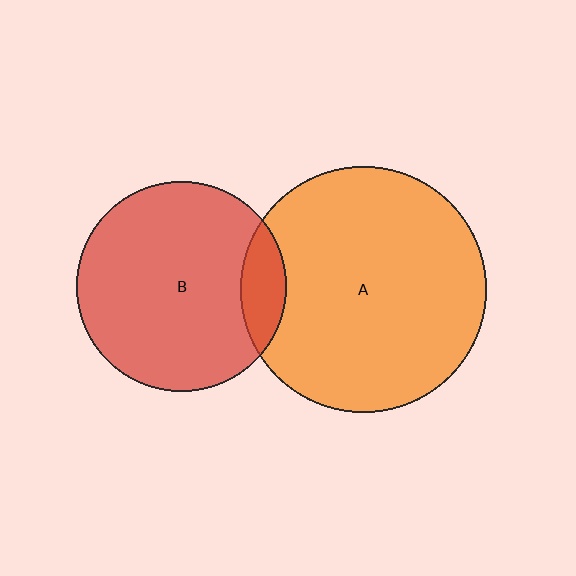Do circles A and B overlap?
Yes.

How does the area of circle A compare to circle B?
Approximately 1.4 times.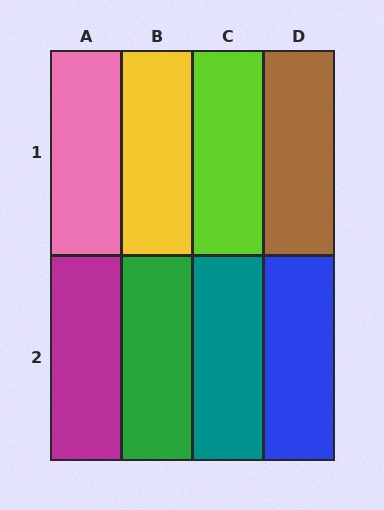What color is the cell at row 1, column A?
Pink.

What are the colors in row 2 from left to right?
Magenta, green, teal, blue.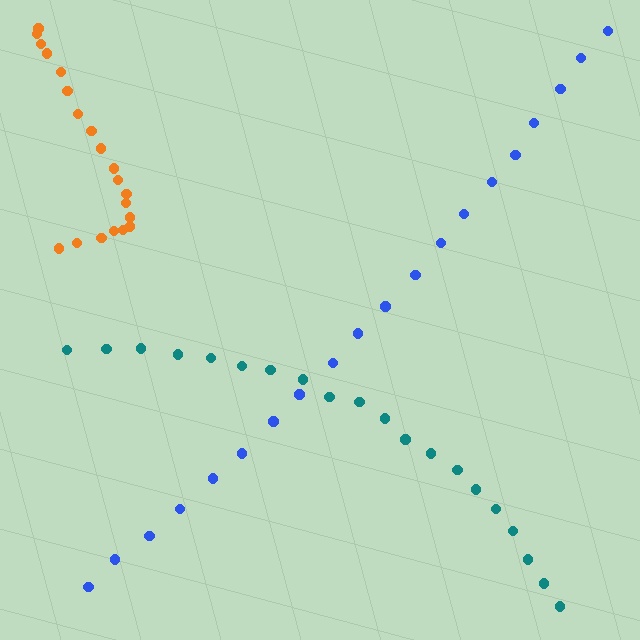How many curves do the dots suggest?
There are 3 distinct paths.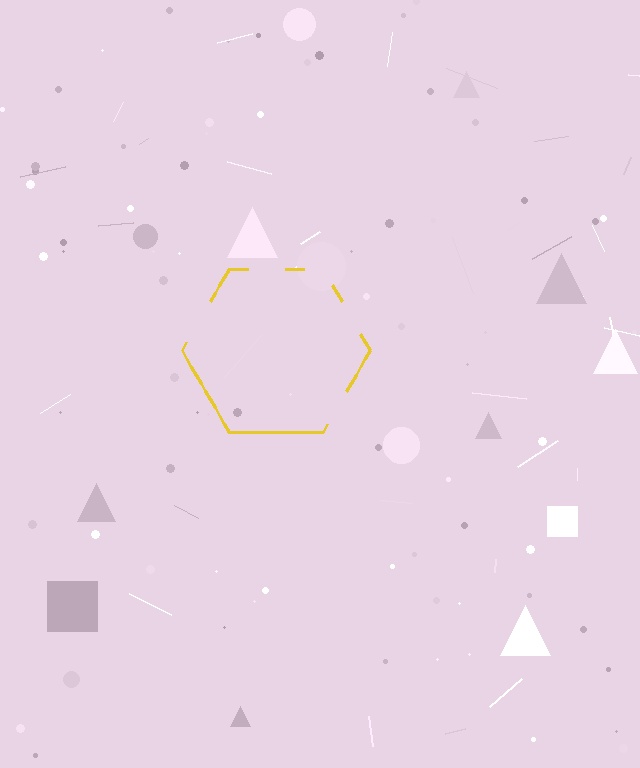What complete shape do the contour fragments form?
The contour fragments form a hexagon.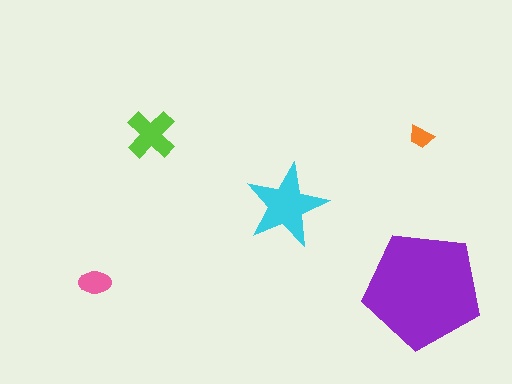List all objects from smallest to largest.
The orange trapezoid, the pink ellipse, the lime cross, the cyan star, the purple pentagon.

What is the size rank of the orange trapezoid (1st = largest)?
5th.